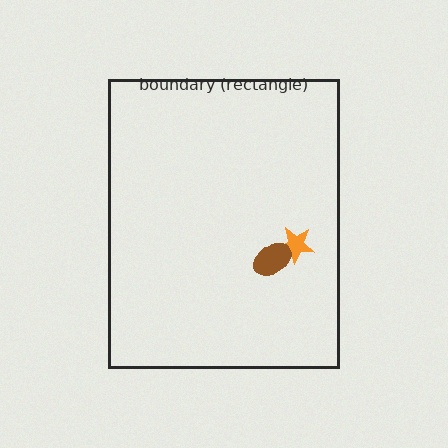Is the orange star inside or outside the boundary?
Inside.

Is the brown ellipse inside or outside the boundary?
Inside.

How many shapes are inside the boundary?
2 inside, 0 outside.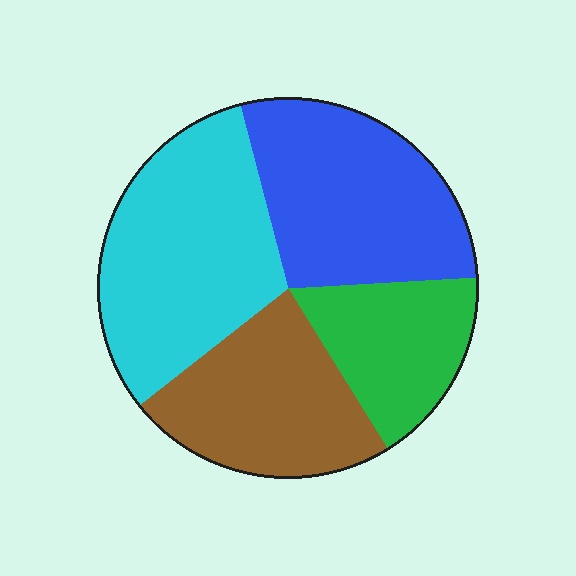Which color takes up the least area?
Green, at roughly 15%.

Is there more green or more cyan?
Cyan.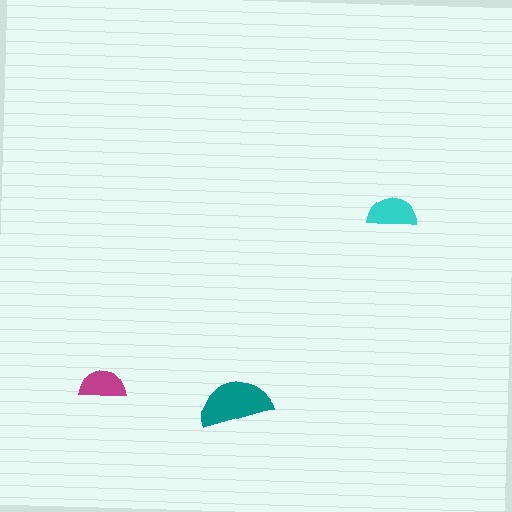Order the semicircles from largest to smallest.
the teal one, the cyan one, the magenta one.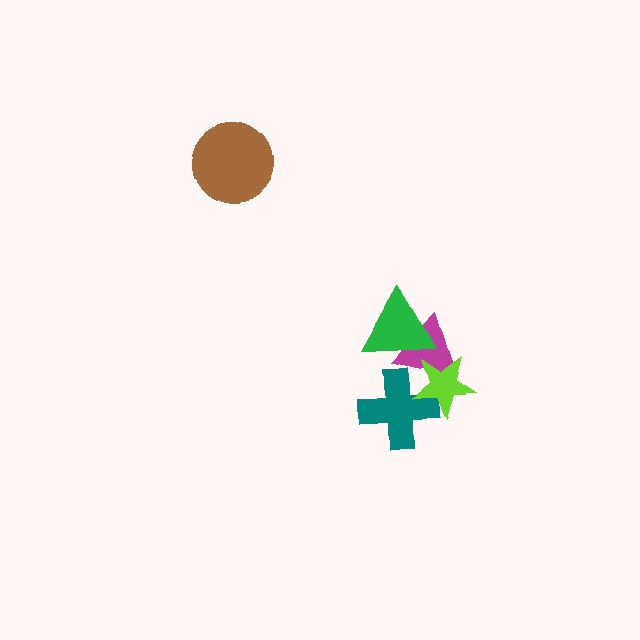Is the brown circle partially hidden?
No, no other shape covers it.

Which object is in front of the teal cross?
The lime star is in front of the teal cross.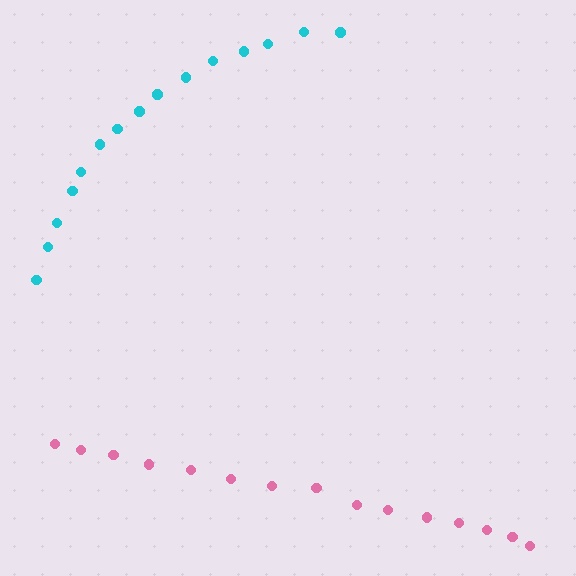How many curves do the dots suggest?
There are 2 distinct paths.